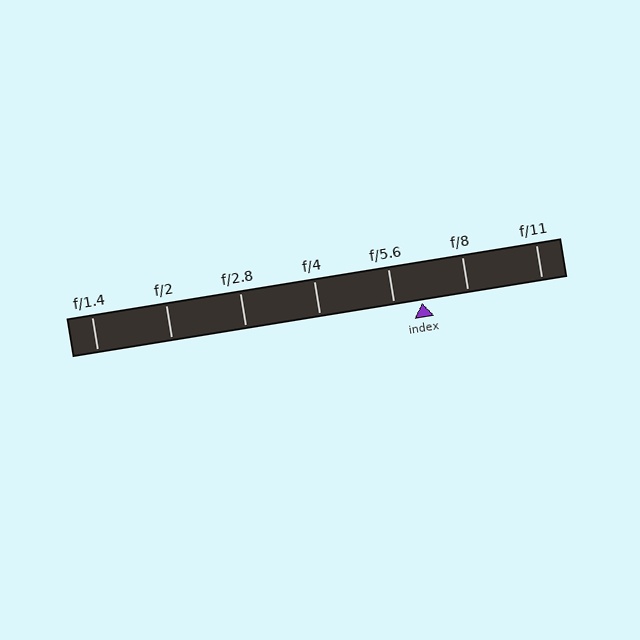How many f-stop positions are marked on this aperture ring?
There are 7 f-stop positions marked.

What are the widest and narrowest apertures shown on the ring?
The widest aperture shown is f/1.4 and the narrowest is f/11.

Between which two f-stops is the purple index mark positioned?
The index mark is between f/5.6 and f/8.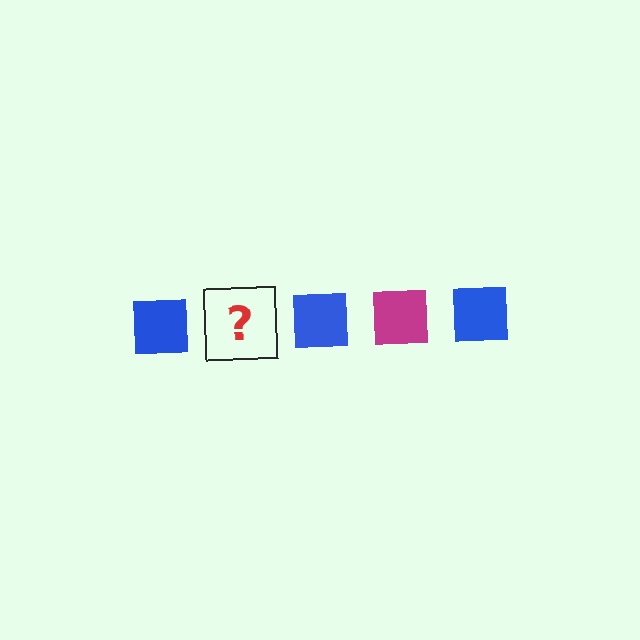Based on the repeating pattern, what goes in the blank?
The blank should be a magenta square.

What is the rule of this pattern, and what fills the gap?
The rule is that the pattern cycles through blue, magenta squares. The gap should be filled with a magenta square.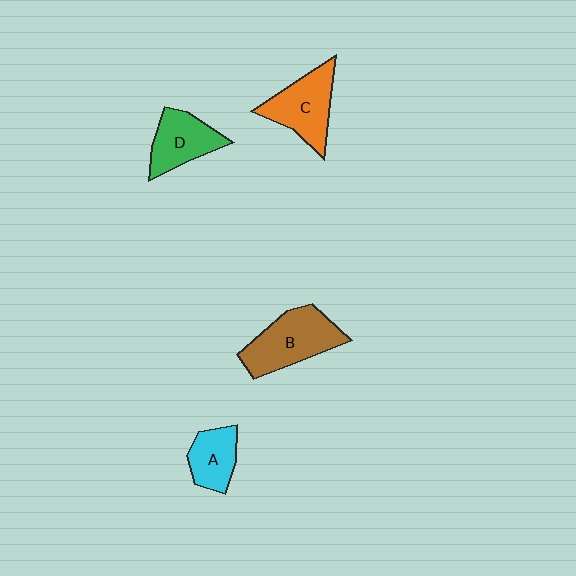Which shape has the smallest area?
Shape A (cyan).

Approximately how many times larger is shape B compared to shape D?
Approximately 1.4 times.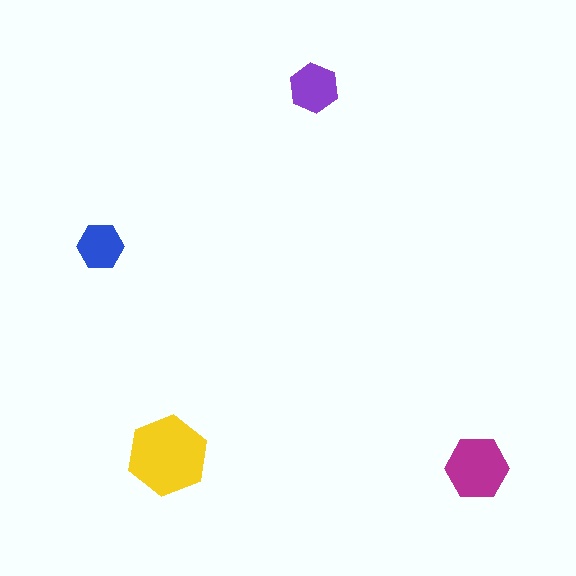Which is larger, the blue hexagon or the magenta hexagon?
The magenta one.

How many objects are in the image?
There are 4 objects in the image.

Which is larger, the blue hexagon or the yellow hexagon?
The yellow one.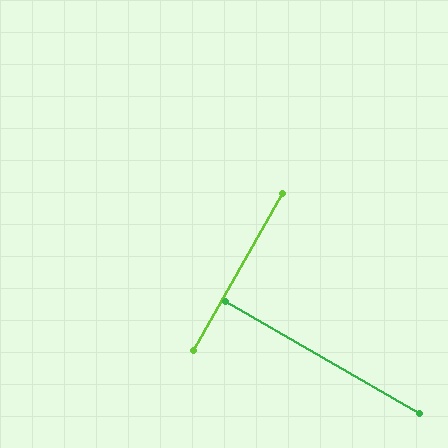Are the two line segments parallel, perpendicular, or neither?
Perpendicular — they meet at approximately 90°.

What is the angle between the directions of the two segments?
Approximately 90 degrees.